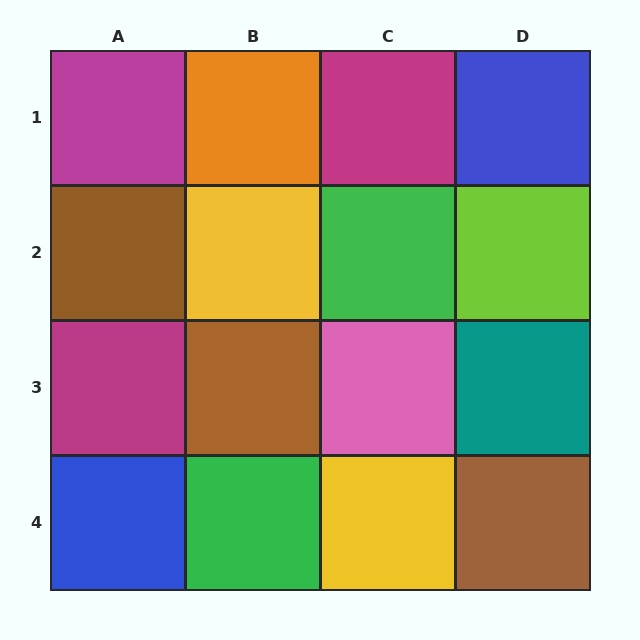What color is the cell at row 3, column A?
Magenta.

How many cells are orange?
1 cell is orange.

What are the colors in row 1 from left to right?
Magenta, orange, magenta, blue.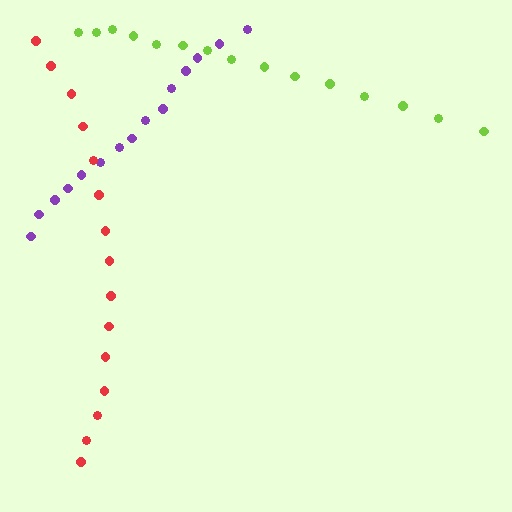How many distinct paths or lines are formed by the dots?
There are 3 distinct paths.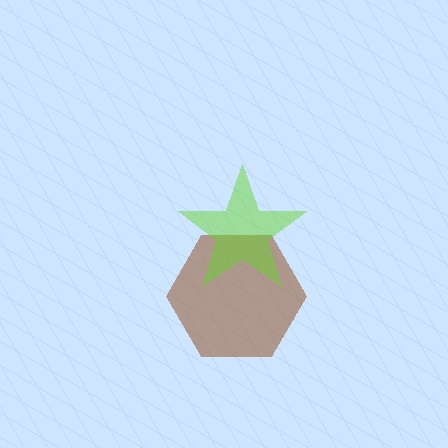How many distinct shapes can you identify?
There are 2 distinct shapes: a brown hexagon, a lime star.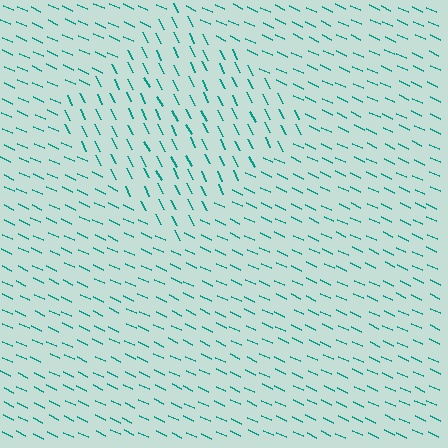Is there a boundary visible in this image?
Yes, there is a texture boundary formed by a change in line orientation.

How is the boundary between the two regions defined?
The boundary is defined purely by a change in line orientation (approximately 39 degrees difference). All lines are the same color and thickness.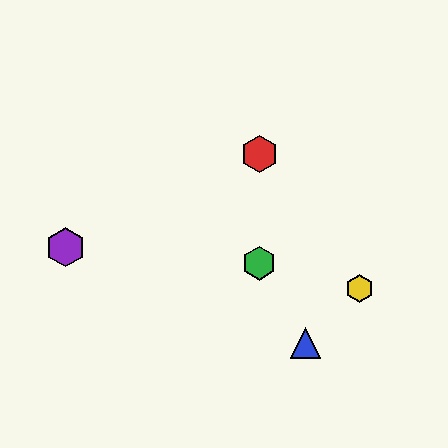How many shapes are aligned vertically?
2 shapes (the red hexagon, the green hexagon) are aligned vertically.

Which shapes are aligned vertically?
The red hexagon, the green hexagon are aligned vertically.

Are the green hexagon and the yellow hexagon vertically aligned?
No, the green hexagon is at x≈259 and the yellow hexagon is at x≈359.